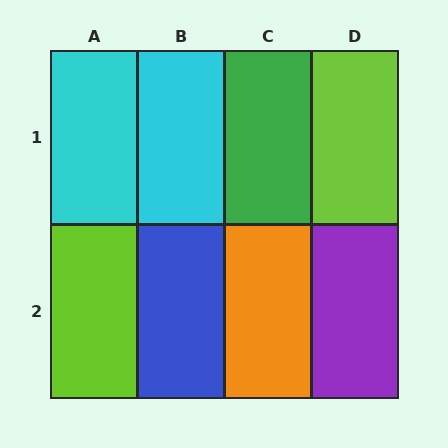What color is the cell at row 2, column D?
Purple.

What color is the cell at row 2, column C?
Orange.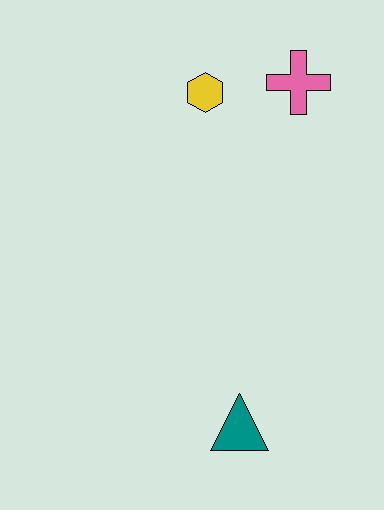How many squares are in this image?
There are no squares.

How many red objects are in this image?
There are no red objects.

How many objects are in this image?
There are 3 objects.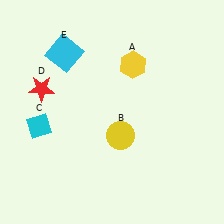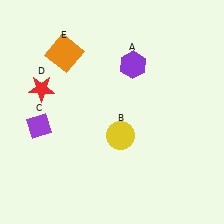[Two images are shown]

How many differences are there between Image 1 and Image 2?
There are 3 differences between the two images.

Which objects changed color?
A changed from yellow to purple. C changed from cyan to purple. E changed from cyan to orange.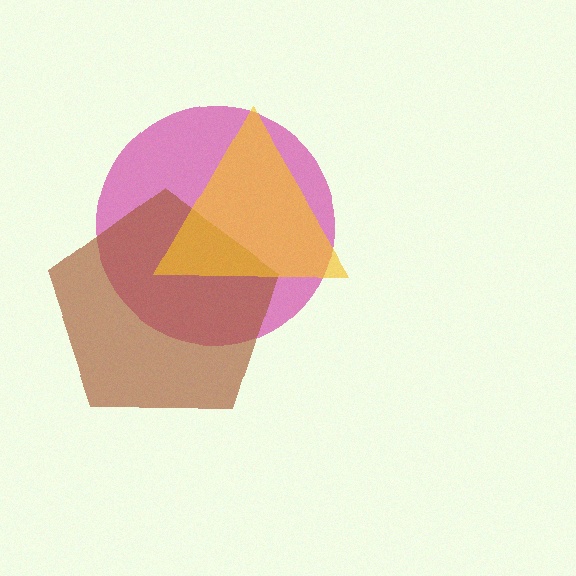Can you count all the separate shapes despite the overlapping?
Yes, there are 3 separate shapes.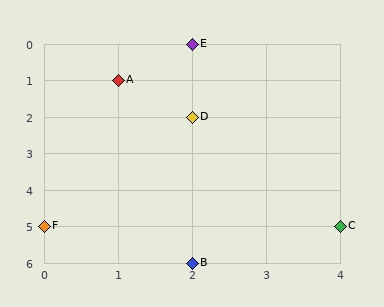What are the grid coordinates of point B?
Point B is at grid coordinates (2, 6).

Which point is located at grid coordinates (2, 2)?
Point D is at (2, 2).